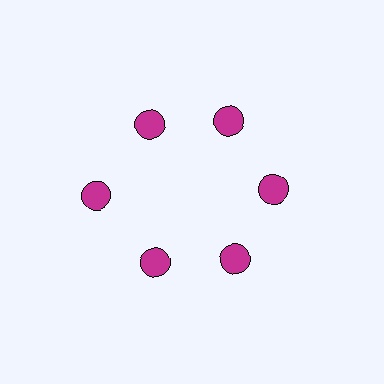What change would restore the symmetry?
The symmetry would be restored by moving it inward, back onto the ring so that all 6 circles sit at equal angles and equal distance from the center.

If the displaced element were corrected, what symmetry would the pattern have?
It would have 6-fold rotational symmetry — the pattern would map onto itself every 60 degrees.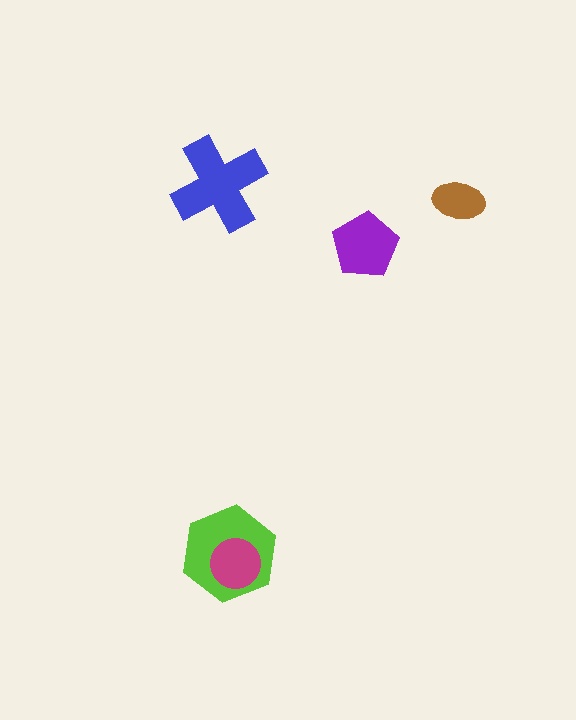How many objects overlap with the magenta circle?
1 object overlaps with the magenta circle.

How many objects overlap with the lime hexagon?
1 object overlaps with the lime hexagon.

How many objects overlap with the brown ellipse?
0 objects overlap with the brown ellipse.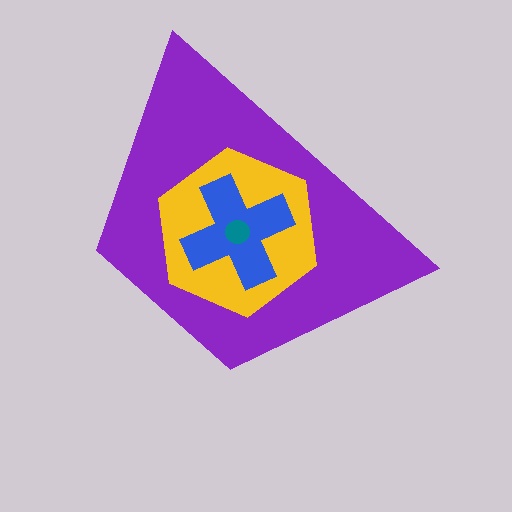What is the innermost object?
The teal circle.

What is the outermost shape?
The purple trapezoid.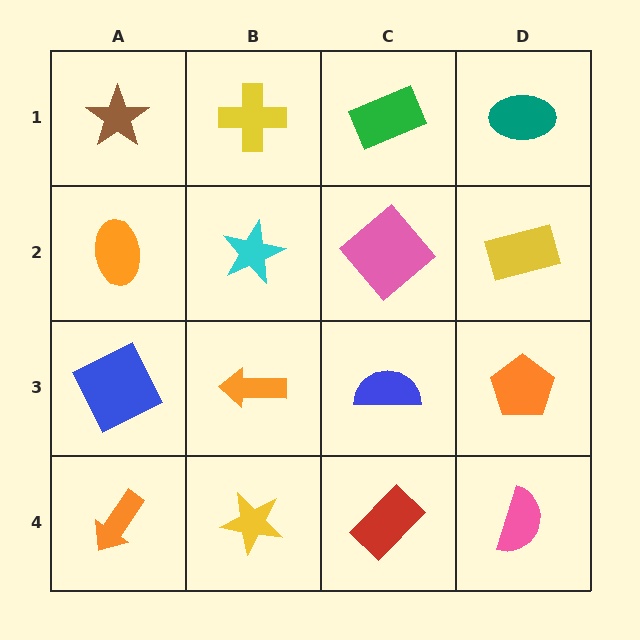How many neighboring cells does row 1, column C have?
3.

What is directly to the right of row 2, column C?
A yellow rectangle.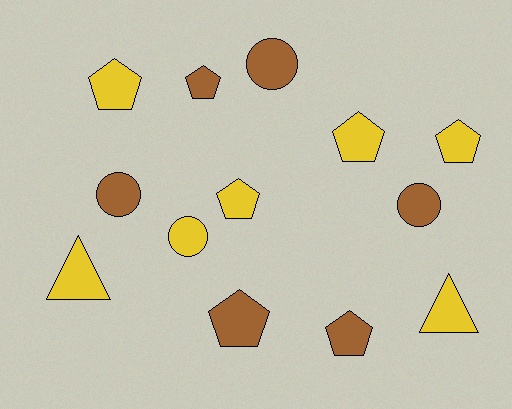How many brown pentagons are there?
There are 3 brown pentagons.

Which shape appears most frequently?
Pentagon, with 7 objects.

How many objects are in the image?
There are 13 objects.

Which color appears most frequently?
Yellow, with 7 objects.